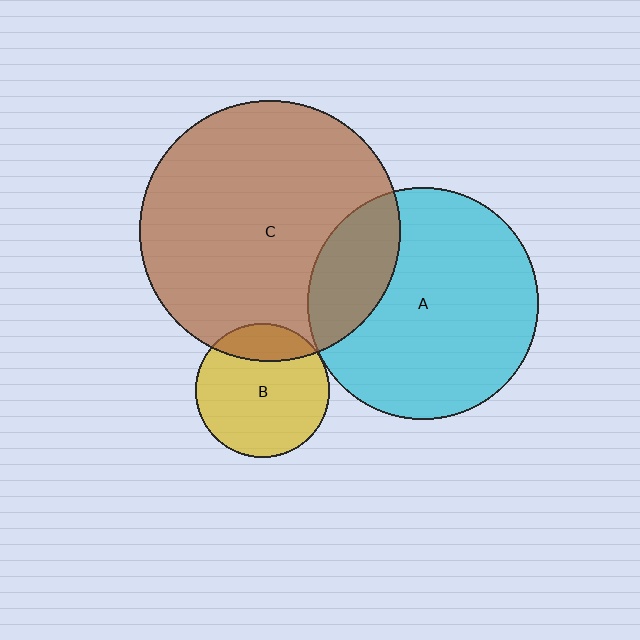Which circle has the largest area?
Circle C (brown).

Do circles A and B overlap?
Yes.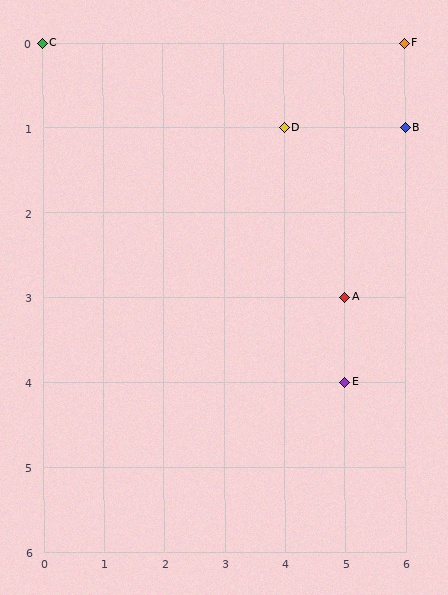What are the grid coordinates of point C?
Point C is at grid coordinates (0, 0).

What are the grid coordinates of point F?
Point F is at grid coordinates (6, 0).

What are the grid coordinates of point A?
Point A is at grid coordinates (5, 3).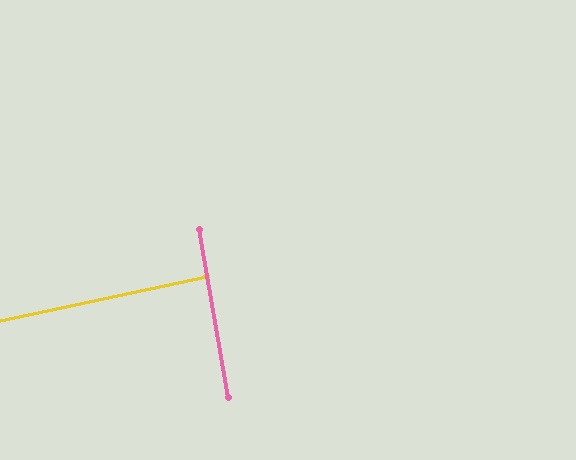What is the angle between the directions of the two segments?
Approximately 88 degrees.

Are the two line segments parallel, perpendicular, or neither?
Perpendicular — they meet at approximately 88°.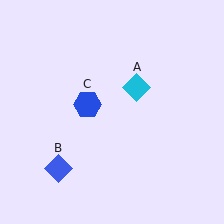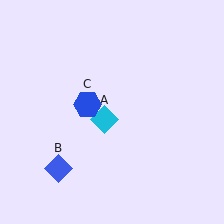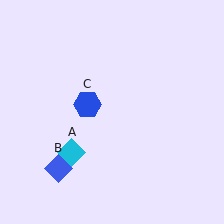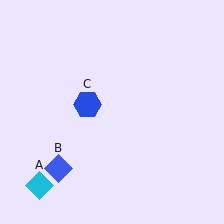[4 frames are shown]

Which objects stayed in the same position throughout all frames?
Blue diamond (object B) and blue hexagon (object C) remained stationary.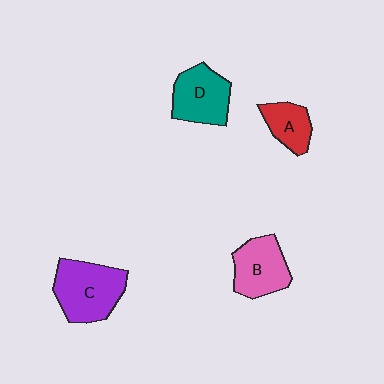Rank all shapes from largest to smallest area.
From largest to smallest: C (purple), D (teal), B (pink), A (red).